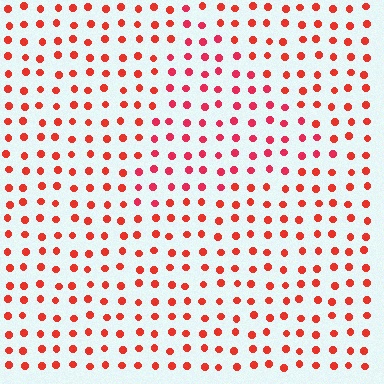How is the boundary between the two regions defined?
The boundary is defined purely by a slight shift in hue (about 18 degrees). Spacing, size, and orientation are identical on both sides.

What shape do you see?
I see a triangle.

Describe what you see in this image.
The image is filled with small red elements in a uniform arrangement. A triangle-shaped region is visible where the elements are tinted to a slightly different hue, forming a subtle color boundary.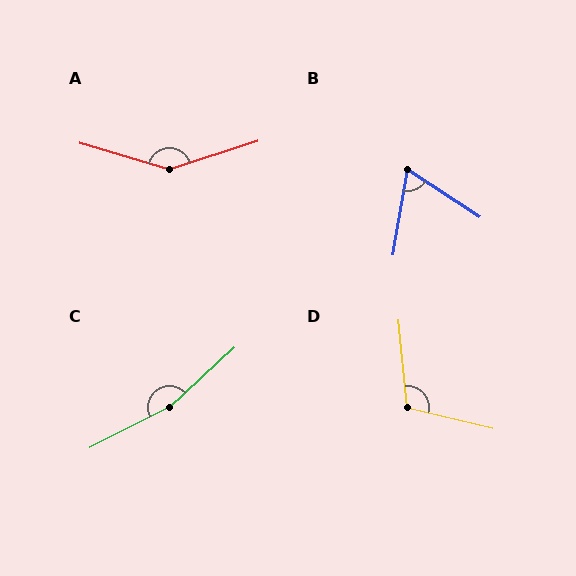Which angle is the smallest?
B, at approximately 67 degrees.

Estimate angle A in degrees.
Approximately 146 degrees.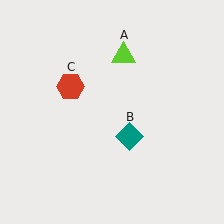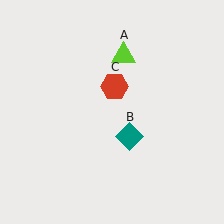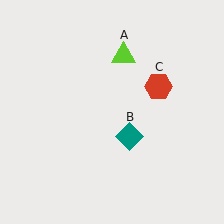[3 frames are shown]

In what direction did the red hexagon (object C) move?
The red hexagon (object C) moved right.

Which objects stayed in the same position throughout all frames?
Lime triangle (object A) and teal diamond (object B) remained stationary.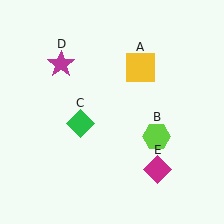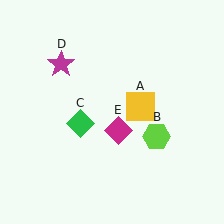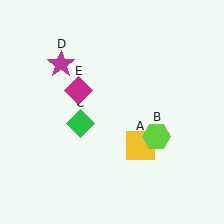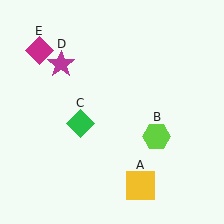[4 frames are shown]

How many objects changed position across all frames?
2 objects changed position: yellow square (object A), magenta diamond (object E).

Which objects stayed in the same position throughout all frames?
Lime hexagon (object B) and green diamond (object C) and magenta star (object D) remained stationary.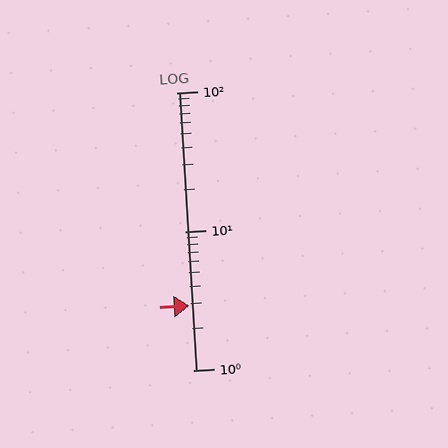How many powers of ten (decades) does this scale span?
The scale spans 2 decades, from 1 to 100.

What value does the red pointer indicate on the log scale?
The pointer indicates approximately 2.9.